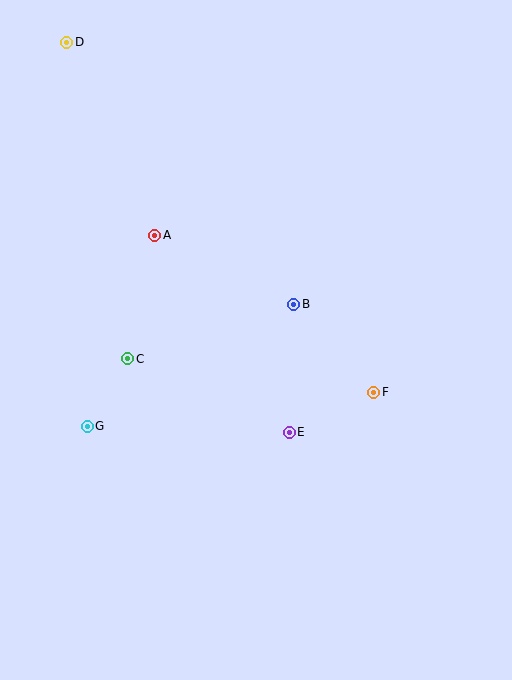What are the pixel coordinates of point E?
Point E is at (289, 432).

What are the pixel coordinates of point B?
Point B is at (294, 304).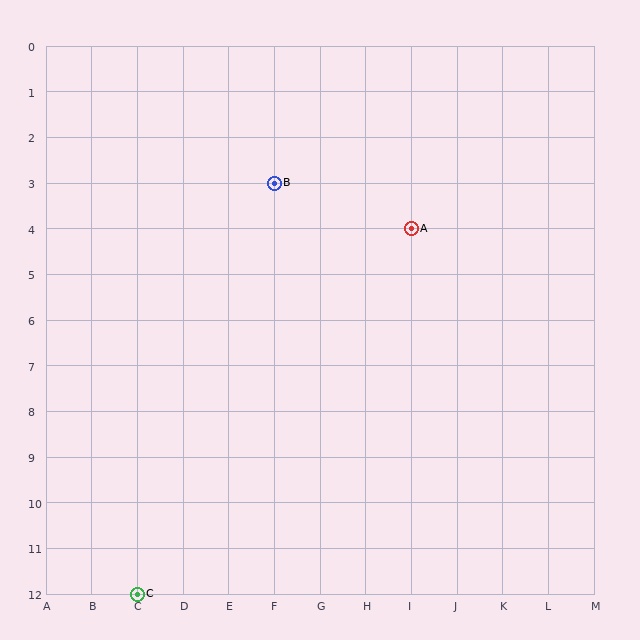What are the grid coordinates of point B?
Point B is at grid coordinates (F, 3).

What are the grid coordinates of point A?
Point A is at grid coordinates (I, 4).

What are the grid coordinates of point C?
Point C is at grid coordinates (C, 12).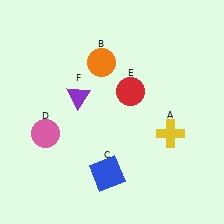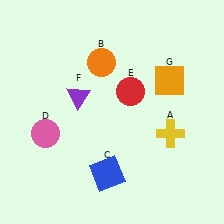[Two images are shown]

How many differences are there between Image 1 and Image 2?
There is 1 difference between the two images.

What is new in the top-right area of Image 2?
An orange square (G) was added in the top-right area of Image 2.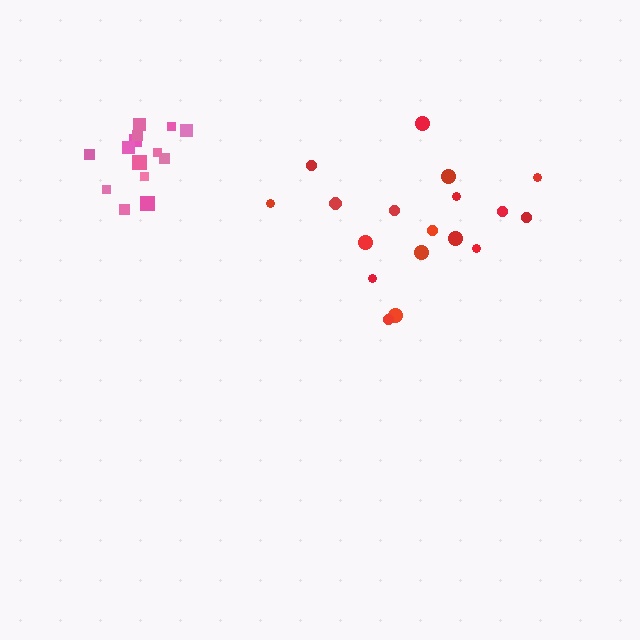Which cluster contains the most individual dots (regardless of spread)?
Red (18).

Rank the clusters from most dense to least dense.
pink, red.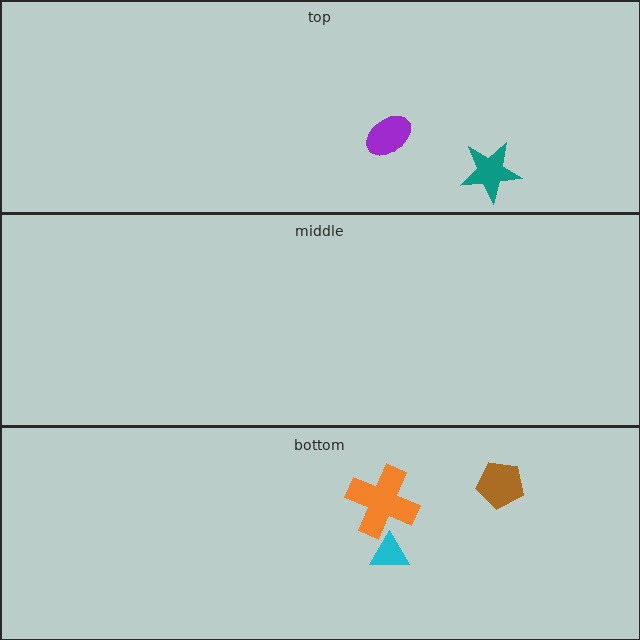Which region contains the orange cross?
The bottom region.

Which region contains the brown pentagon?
The bottom region.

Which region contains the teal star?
The top region.